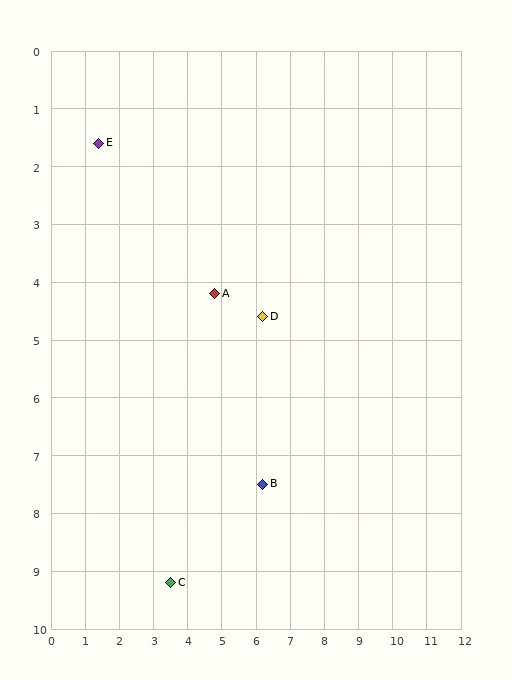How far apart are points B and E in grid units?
Points B and E are about 7.6 grid units apart.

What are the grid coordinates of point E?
Point E is at approximately (1.4, 1.6).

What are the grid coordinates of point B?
Point B is at approximately (6.2, 7.5).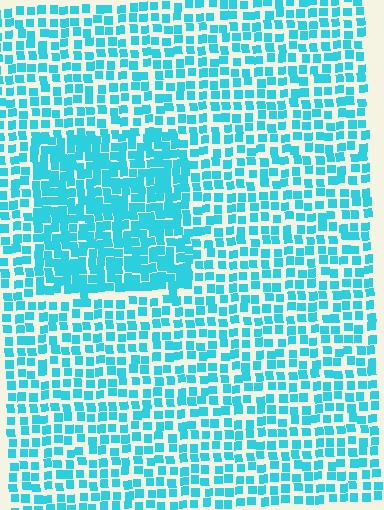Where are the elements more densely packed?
The elements are more densely packed inside the rectangle boundary.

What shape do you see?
I see a rectangle.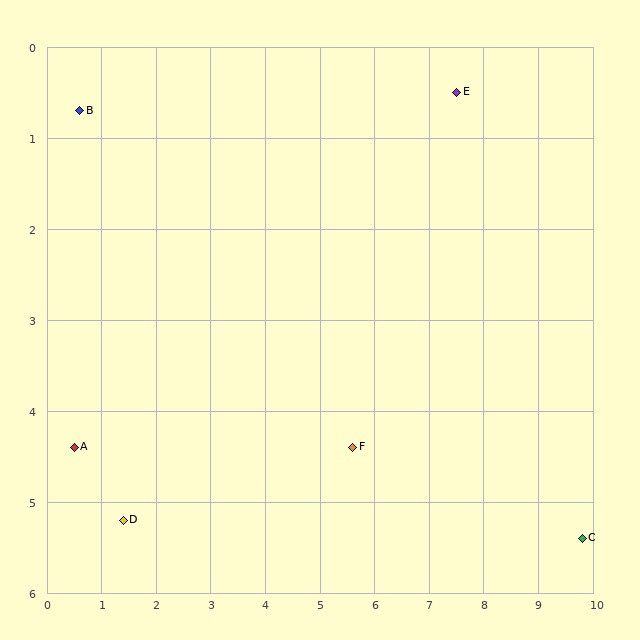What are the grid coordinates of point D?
Point D is at approximately (1.4, 5.2).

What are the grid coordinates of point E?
Point E is at approximately (7.5, 0.5).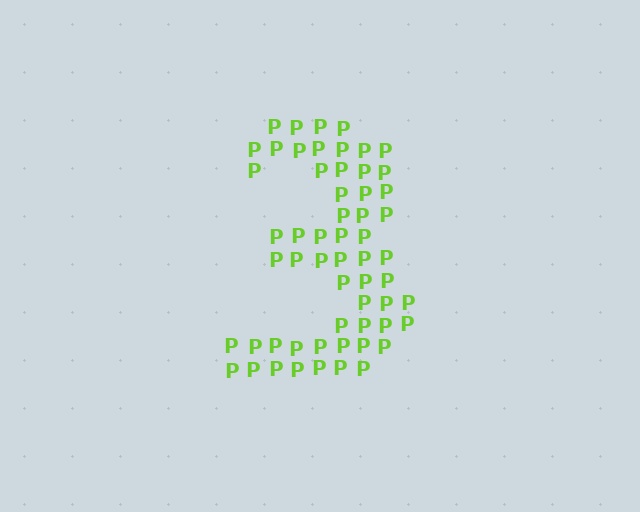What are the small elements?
The small elements are letter P's.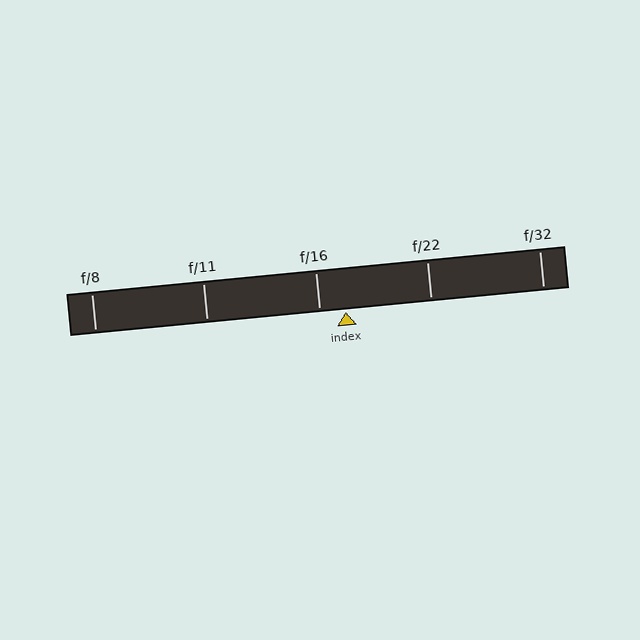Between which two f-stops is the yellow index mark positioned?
The index mark is between f/16 and f/22.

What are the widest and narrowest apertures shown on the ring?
The widest aperture shown is f/8 and the narrowest is f/32.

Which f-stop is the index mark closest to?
The index mark is closest to f/16.